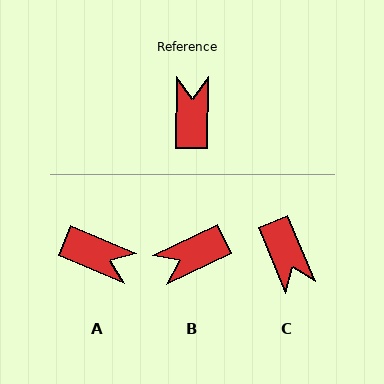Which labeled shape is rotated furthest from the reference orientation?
C, about 157 degrees away.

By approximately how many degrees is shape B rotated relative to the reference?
Approximately 116 degrees counter-clockwise.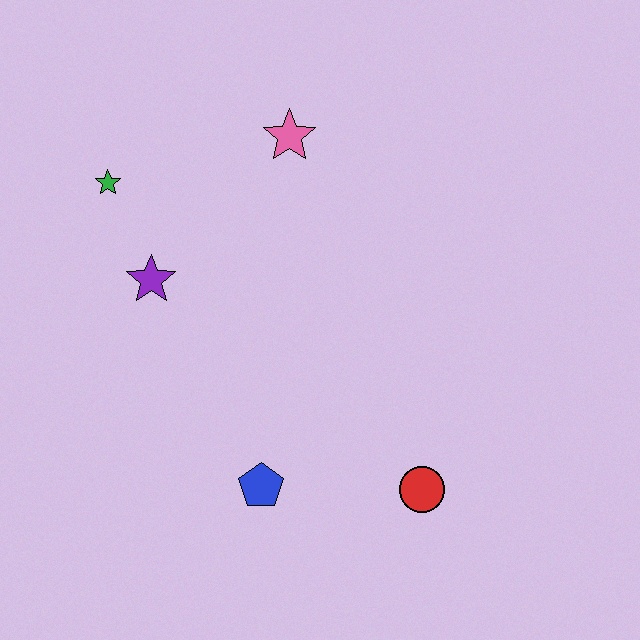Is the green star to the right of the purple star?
No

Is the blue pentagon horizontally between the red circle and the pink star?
No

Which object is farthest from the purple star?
The red circle is farthest from the purple star.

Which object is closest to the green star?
The purple star is closest to the green star.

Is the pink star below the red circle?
No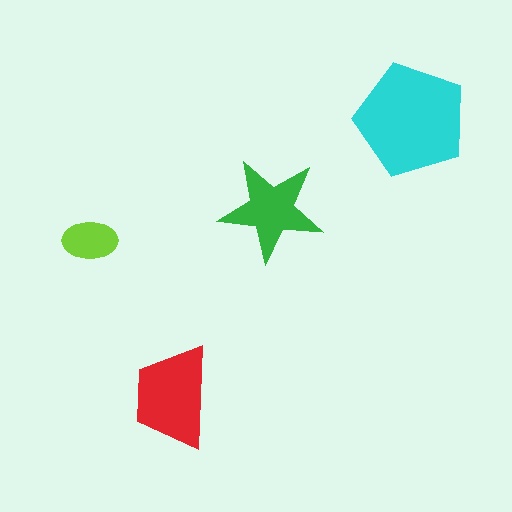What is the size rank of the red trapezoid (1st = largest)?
2nd.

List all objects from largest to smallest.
The cyan pentagon, the red trapezoid, the green star, the lime ellipse.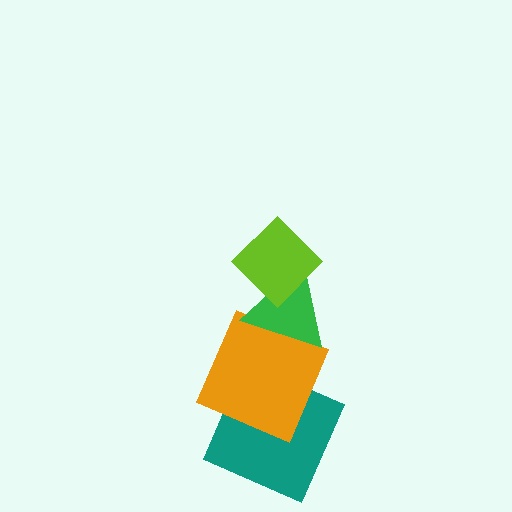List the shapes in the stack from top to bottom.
From top to bottom: the lime diamond, the green triangle, the orange square, the teal square.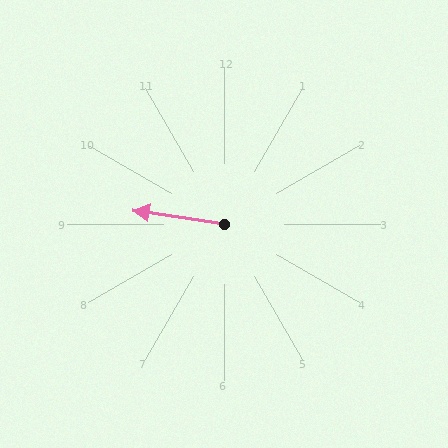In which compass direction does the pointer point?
West.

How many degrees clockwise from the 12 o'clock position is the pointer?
Approximately 279 degrees.